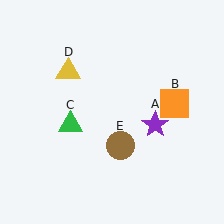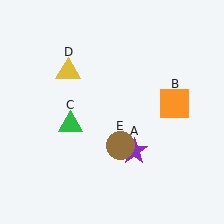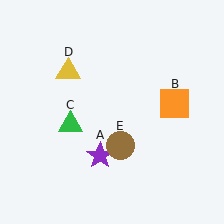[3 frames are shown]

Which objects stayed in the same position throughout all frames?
Orange square (object B) and green triangle (object C) and yellow triangle (object D) and brown circle (object E) remained stationary.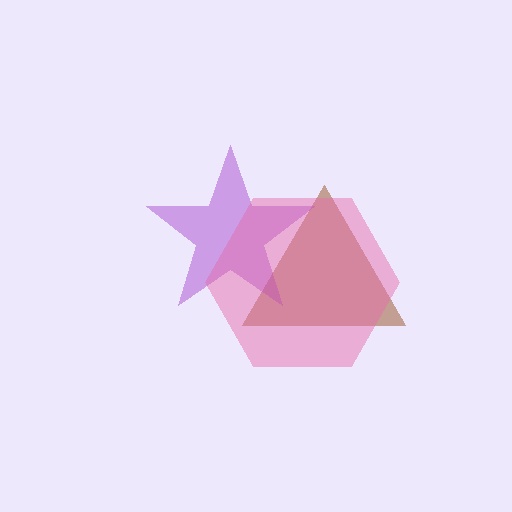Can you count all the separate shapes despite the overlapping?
Yes, there are 3 separate shapes.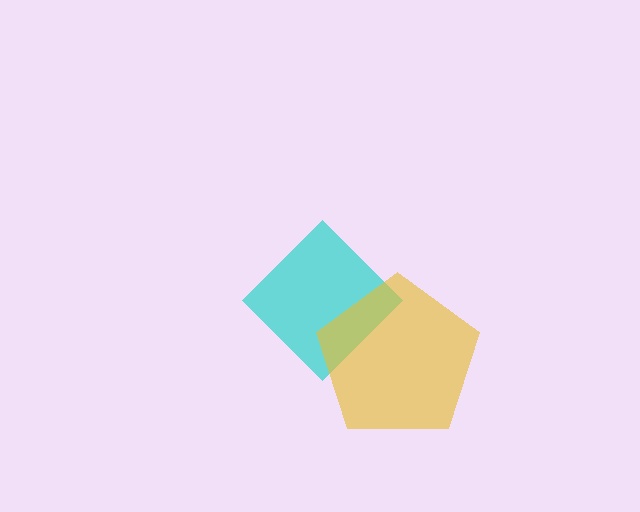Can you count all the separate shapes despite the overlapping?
Yes, there are 2 separate shapes.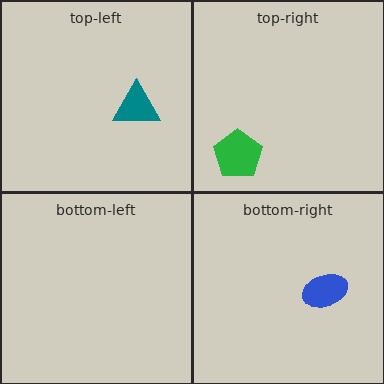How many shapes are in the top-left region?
1.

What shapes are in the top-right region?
The green pentagon.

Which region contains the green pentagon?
The top-right region.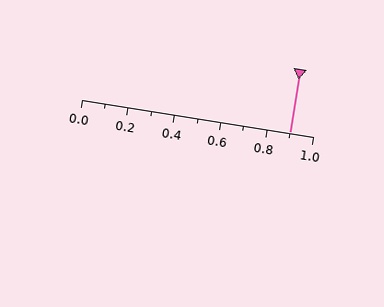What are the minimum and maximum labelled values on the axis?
The axis runs from 0.0 to 1.0.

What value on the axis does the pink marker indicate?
The marker indicates approximately 0.9.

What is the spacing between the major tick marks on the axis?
The major ticks are spaced 0.2 apart.